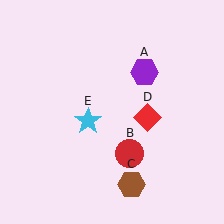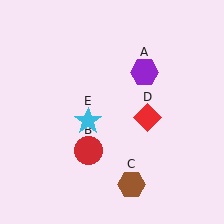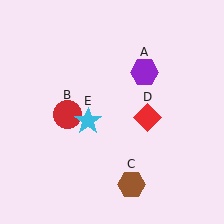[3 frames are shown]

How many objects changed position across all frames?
1 object changed position: red circle (object B).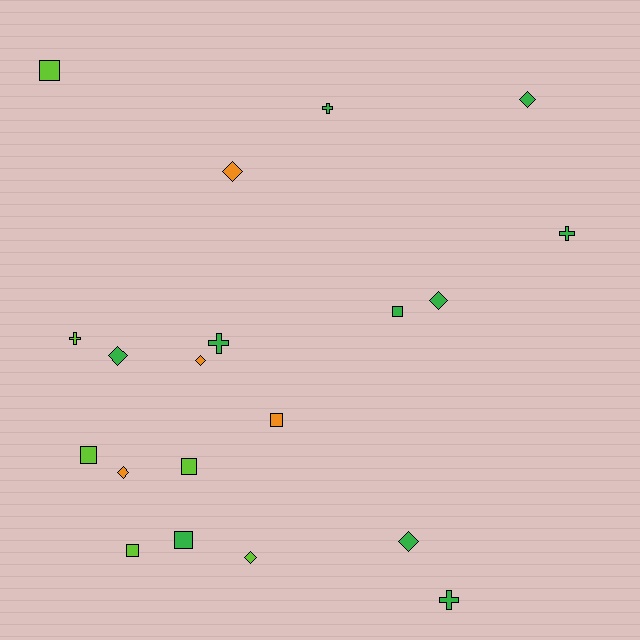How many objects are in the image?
There are 20 objects.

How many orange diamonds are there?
There are 3 orange diamonds.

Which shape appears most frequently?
Diamond, with 8 objects.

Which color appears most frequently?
Green, with 10 objects.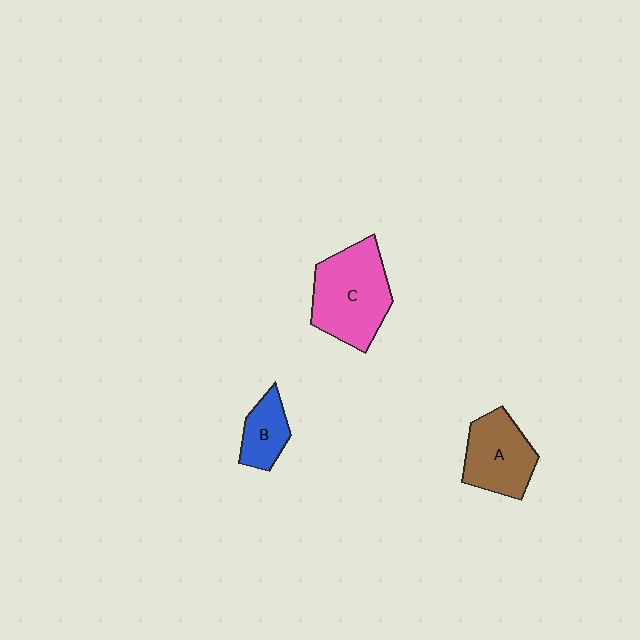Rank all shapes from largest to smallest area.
From largest to smallest: C (pink), A (brown), B (blue).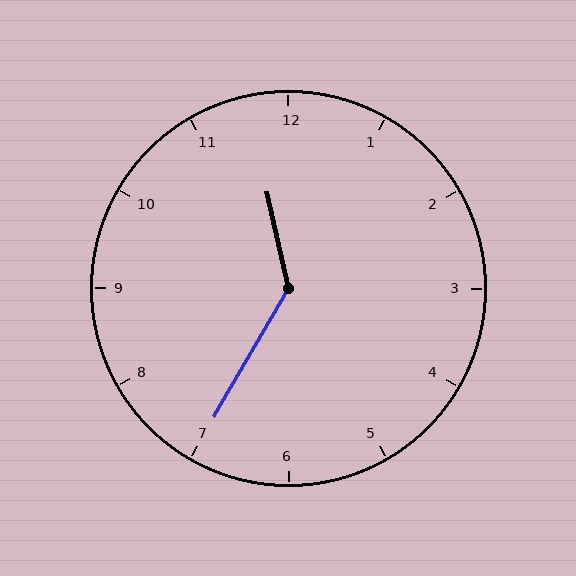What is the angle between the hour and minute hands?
Approximately 138 degrees.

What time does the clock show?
11:35.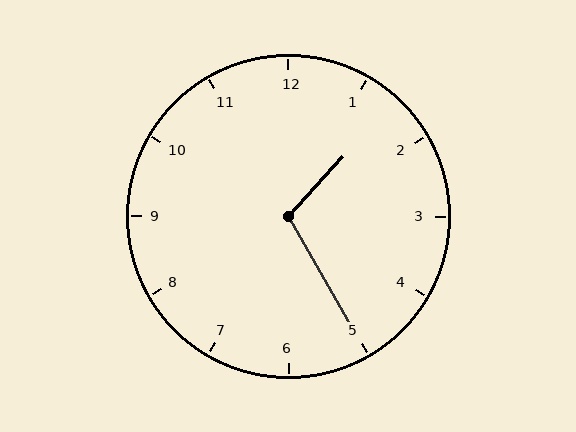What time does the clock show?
1:25.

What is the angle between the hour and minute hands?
Approximately 108 degrees.